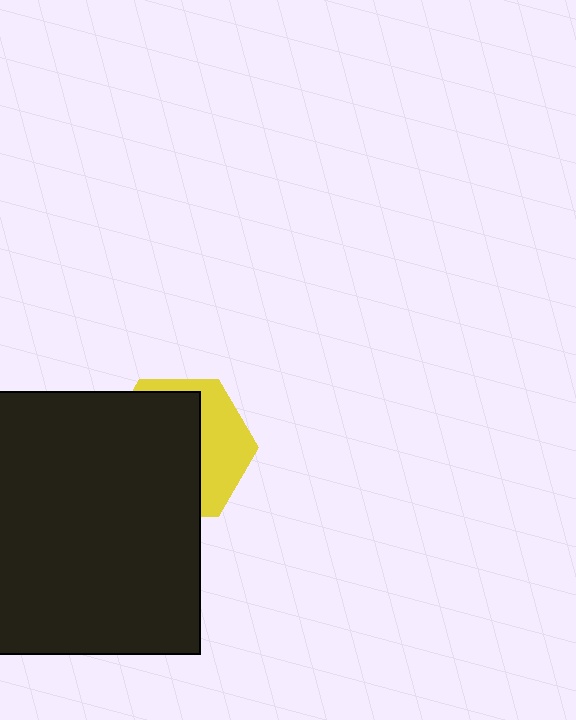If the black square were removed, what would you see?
You would see the complete yellow hexagon.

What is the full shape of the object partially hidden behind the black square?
The partially hidden object is a yellow hexagon.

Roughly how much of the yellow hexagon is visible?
A small part of it is visible (roughly 36%).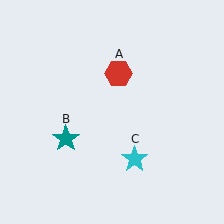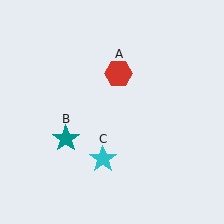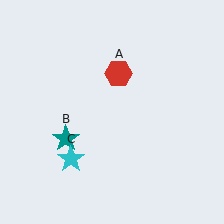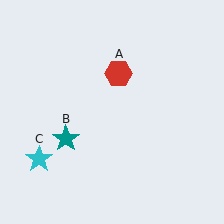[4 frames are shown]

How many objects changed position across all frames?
1 object changed position: cyan star (object C).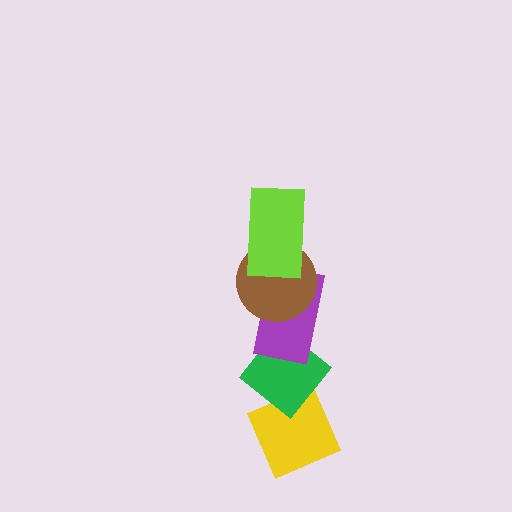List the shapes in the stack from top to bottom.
From top to bottom: the lime rectangle, the brown circle, the purple rectangle, the green diamond, the yellow diamond.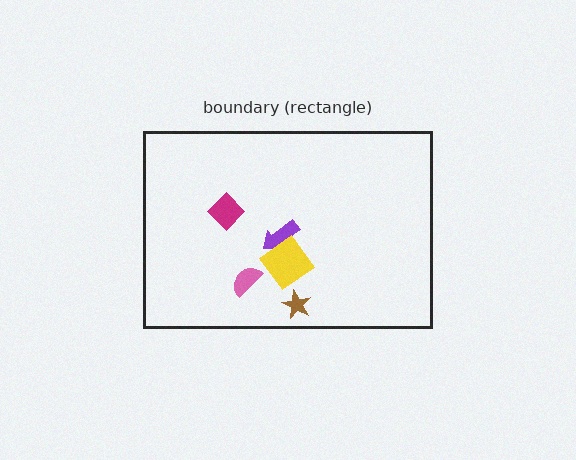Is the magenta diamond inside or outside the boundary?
Inside.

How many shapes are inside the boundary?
5 inside, 0 outside.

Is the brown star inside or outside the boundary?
Inside.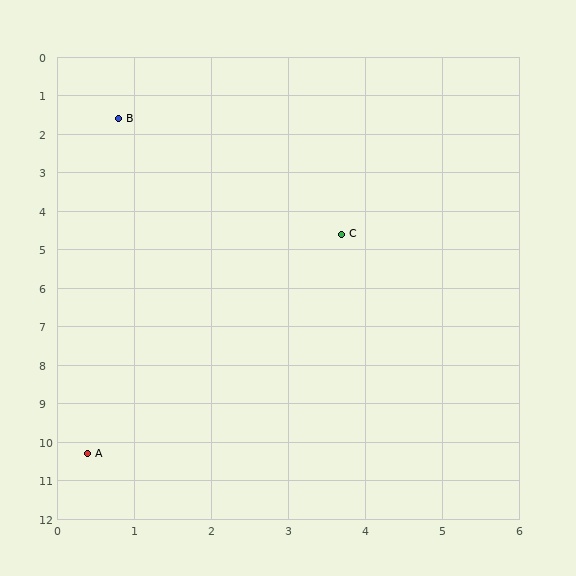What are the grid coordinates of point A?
Point A is at approximately (0.4, 10.3).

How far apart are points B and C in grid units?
Points B and C are about 4.2 grid units apart.